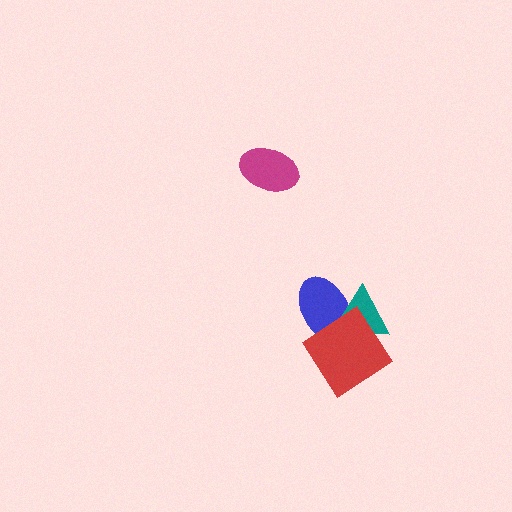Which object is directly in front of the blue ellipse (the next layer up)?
The teal triangle is directly in front of the blue ellipse.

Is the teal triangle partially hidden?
Yes, it is partially covered by another shape.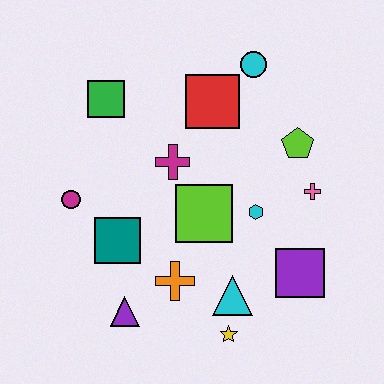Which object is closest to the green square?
The magenta cross is closest to the green square.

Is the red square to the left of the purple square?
Yes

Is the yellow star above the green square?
No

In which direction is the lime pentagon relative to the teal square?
The lime pentagon is to the right of the teal square.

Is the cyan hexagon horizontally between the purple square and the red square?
Yes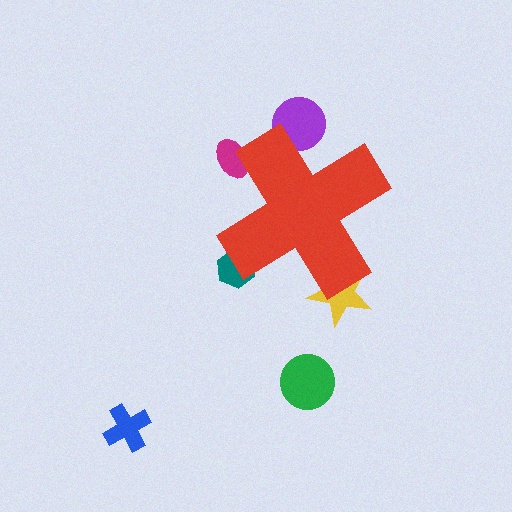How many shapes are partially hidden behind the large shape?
4 shapes are partially hidden.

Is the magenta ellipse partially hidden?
Yes, the magenta ellipse is partially hidden behind the red cross.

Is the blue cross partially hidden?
No, the blue cross is fully visible.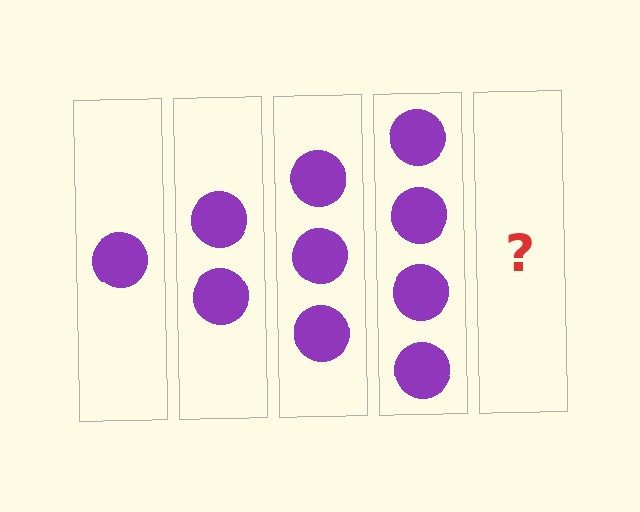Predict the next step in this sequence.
The next step is 5 circles.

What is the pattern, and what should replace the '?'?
The pattern is that each step adds one more circle. The '?' should be 5 circles.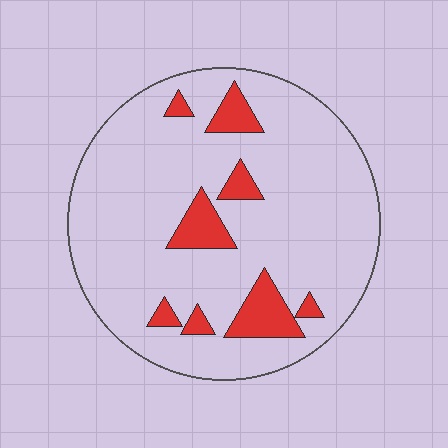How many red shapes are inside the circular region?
8.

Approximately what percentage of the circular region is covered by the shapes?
Approximately 15%.